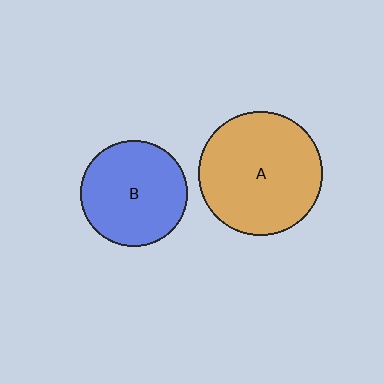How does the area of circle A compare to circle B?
Approximately 1.4 times.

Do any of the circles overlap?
No, none of the circles overlap.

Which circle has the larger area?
Circle A (orange).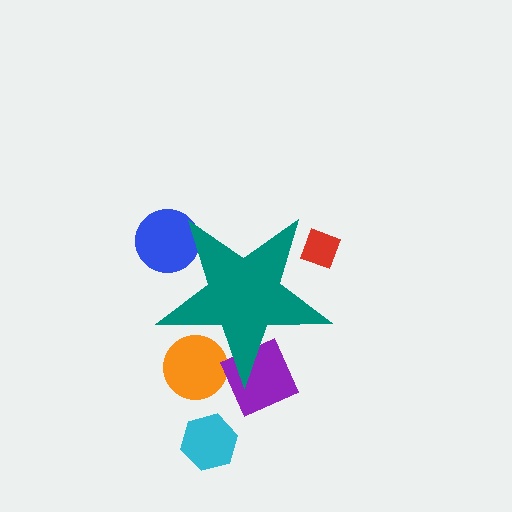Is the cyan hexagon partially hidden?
No, the cyan hexagon is fully visible.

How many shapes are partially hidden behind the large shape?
5 shapes are partially hidden.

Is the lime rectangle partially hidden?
Yes, the lime rectangle is partially hidden behind the teal star.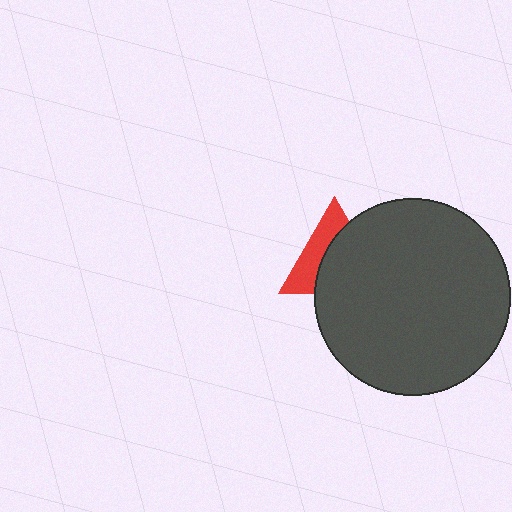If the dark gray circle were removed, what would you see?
You would see the complete red triangle.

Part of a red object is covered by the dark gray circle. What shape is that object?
It is a triangle.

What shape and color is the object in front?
The object in front is a dark gray circle.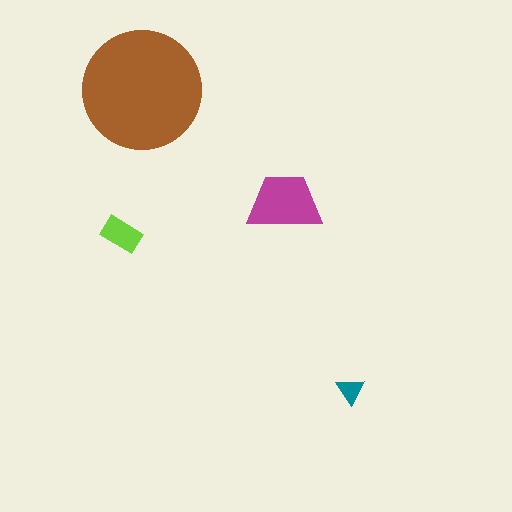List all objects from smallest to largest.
The teal triangle, the lime rectangle, the magenta trapezoid, the brown circle.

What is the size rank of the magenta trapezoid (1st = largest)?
2nd.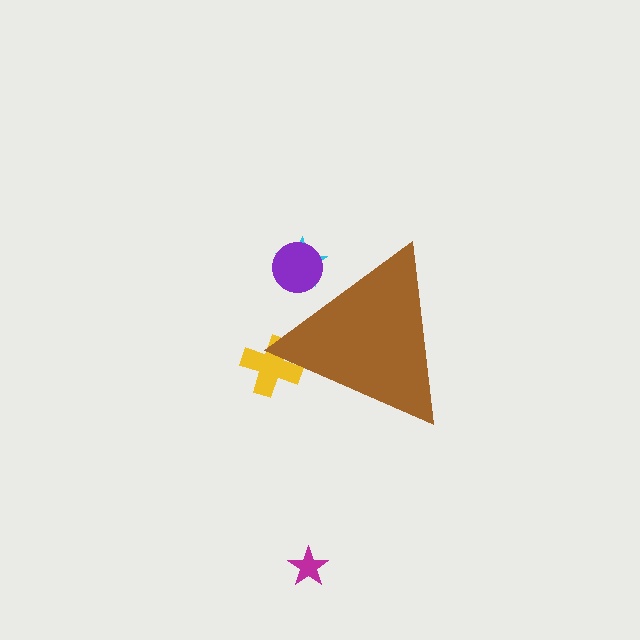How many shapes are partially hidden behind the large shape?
3 shapes are partially hidden.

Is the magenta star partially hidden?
No, the magenta star is fully visible.